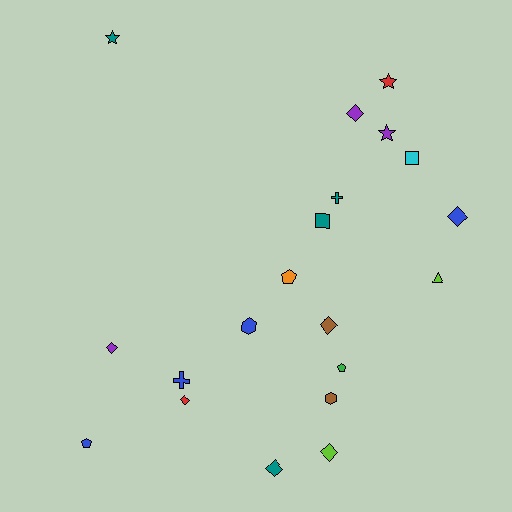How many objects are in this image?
There are 20 objects.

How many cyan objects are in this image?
There is 1 cyan object.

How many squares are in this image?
There are 2 squares.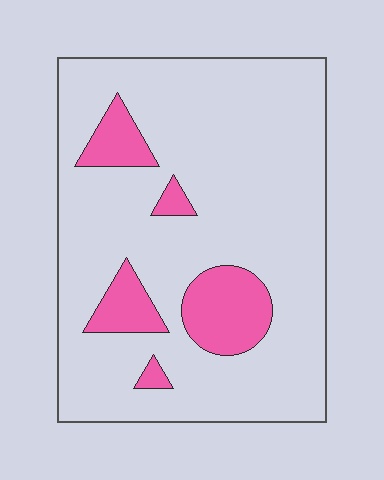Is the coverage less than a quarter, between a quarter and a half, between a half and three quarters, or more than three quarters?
Less than a quarter.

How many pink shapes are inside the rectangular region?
5.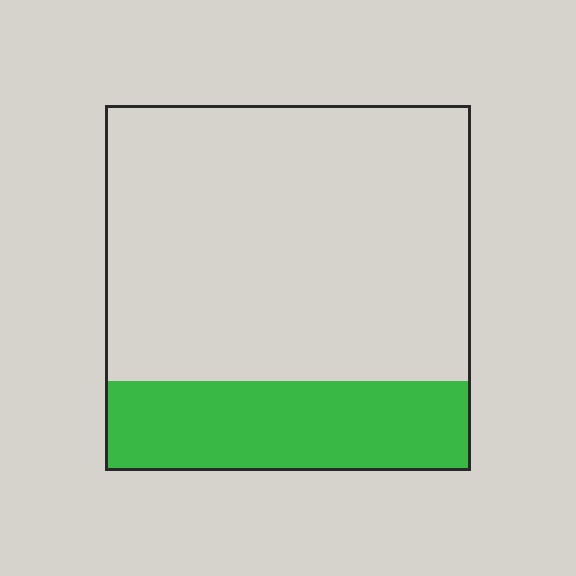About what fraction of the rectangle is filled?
About one quarter (1/4).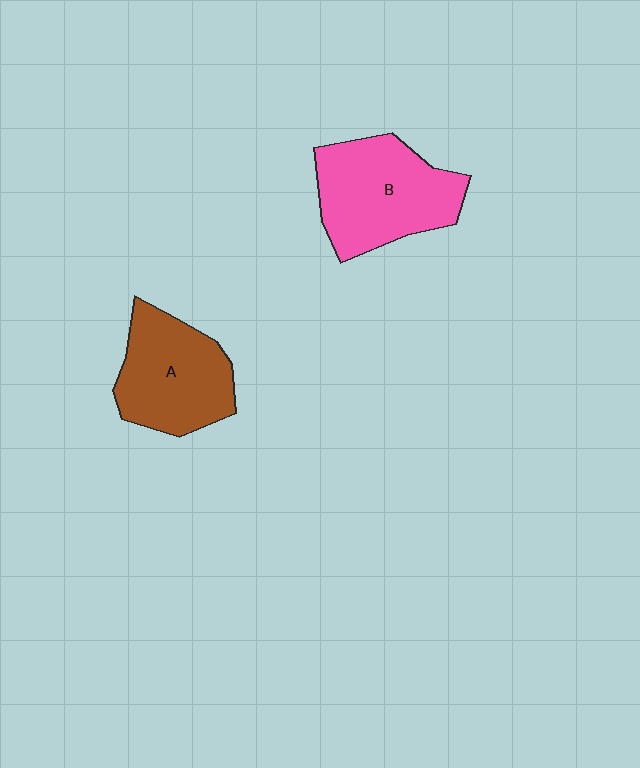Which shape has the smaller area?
Shape A (brown).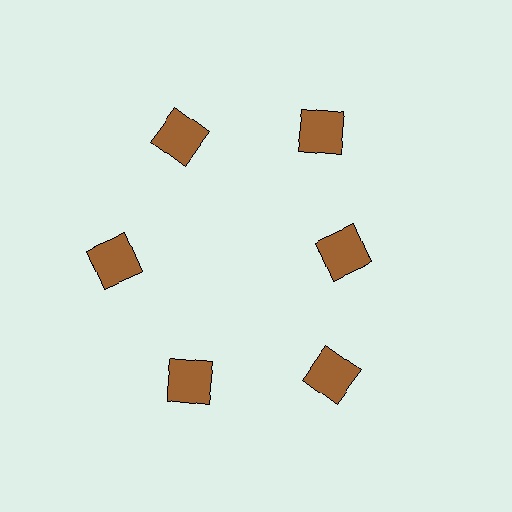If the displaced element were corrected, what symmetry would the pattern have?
It would have 6-fold rotational symmetry — the pattern would map onto itself every 60 degrees.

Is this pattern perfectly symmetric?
No. The 6 brown squares are arranged in a ring, but one element near the 3 o'clock position is pulled inward toward the center, breaking the 6-fold rotational symmetry.